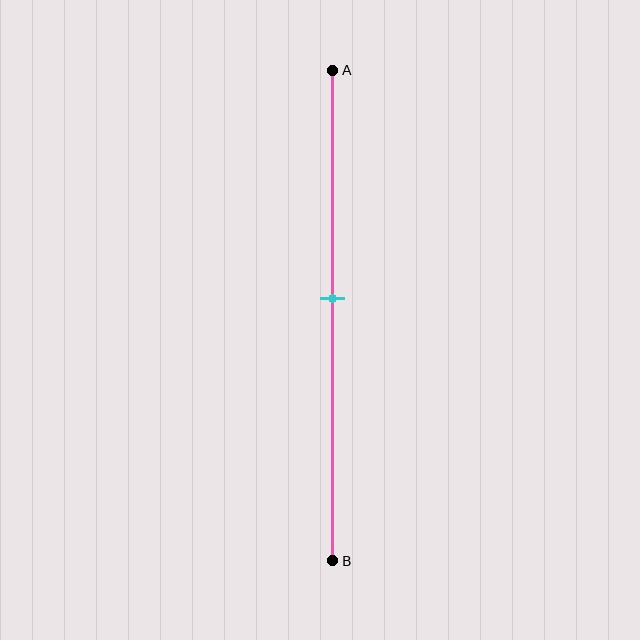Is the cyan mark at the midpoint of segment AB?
No, the mark is at about 45% from A, not at the 50% midpoint.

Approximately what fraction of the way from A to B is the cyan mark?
The cyan mark is approximately 45% of the way from A to B.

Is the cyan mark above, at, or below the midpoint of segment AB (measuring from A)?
The cyan mark is above the midpoint of segment AB.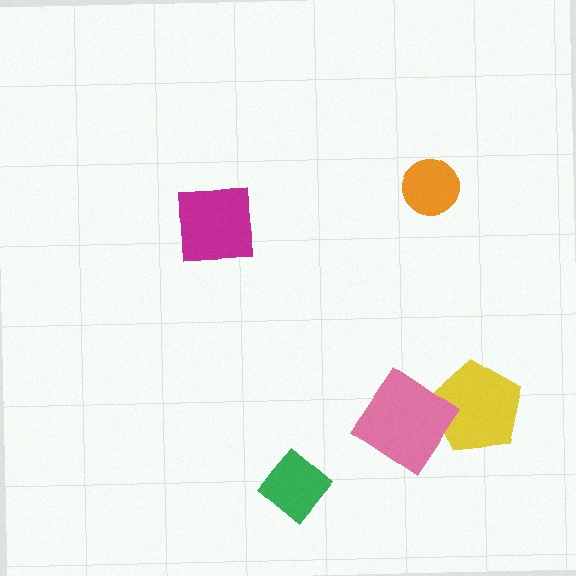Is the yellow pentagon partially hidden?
Yes, it is partially covered by another shape.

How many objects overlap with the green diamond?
0 objects overlap with the green diamond.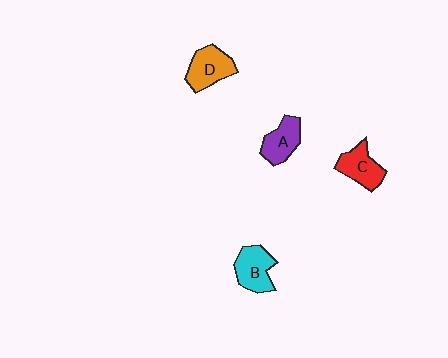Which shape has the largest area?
Shape D (orange).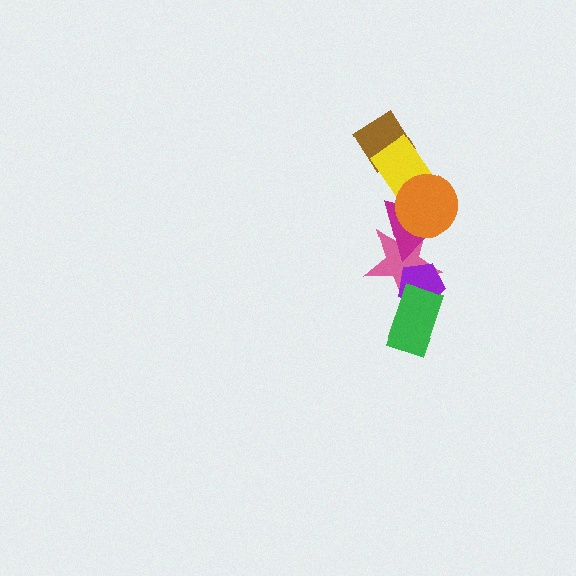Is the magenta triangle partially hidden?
Yes, it is partially covered by another shape.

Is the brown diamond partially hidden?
Yes, it is partially covered by another shape.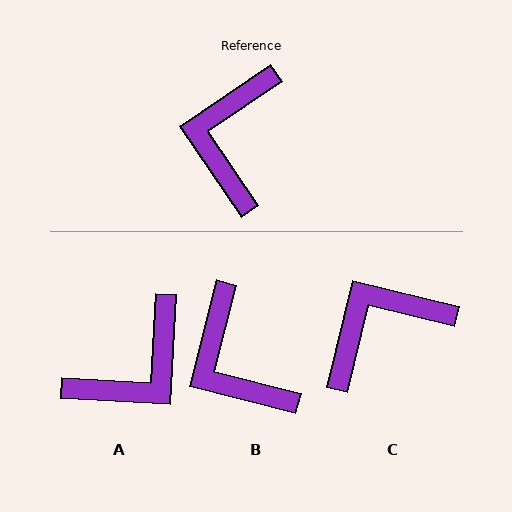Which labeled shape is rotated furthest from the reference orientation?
A, about 143 degrees away.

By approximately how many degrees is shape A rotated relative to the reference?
Approximately 143 degrees counter-clockwise.